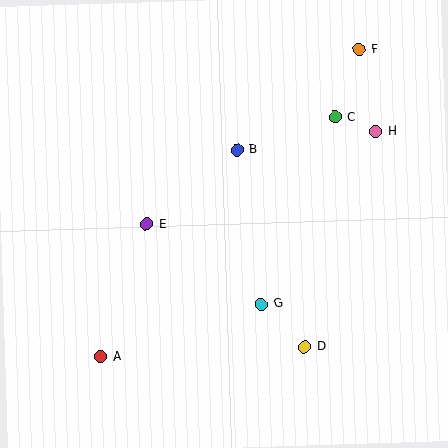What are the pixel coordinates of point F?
Point F is at (359, 49).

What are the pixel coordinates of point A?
Point A is at (101, 357).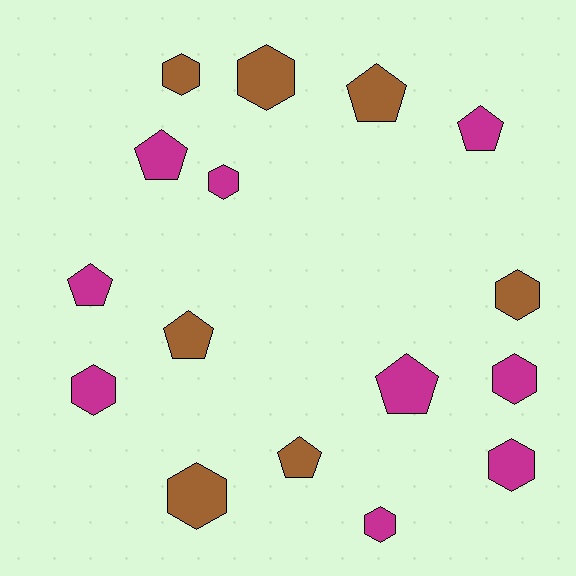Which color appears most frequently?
Magenta, with 9 objects.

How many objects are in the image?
There are 16 objects.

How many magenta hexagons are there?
There are 5 magenta hexagons.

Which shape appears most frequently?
Hexagon, with 9 objects.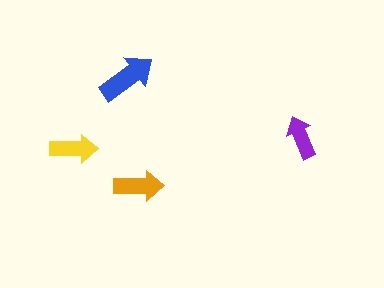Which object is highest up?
The blue arrow is topmost.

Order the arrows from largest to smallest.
the blue one, the orange one, the yellow one, the purple one.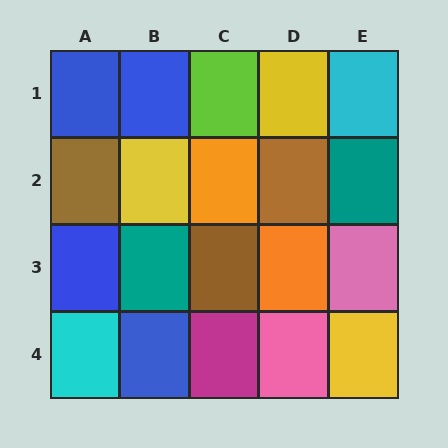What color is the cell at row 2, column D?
Brown.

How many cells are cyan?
2 cells are cyan.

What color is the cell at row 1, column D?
Yellow.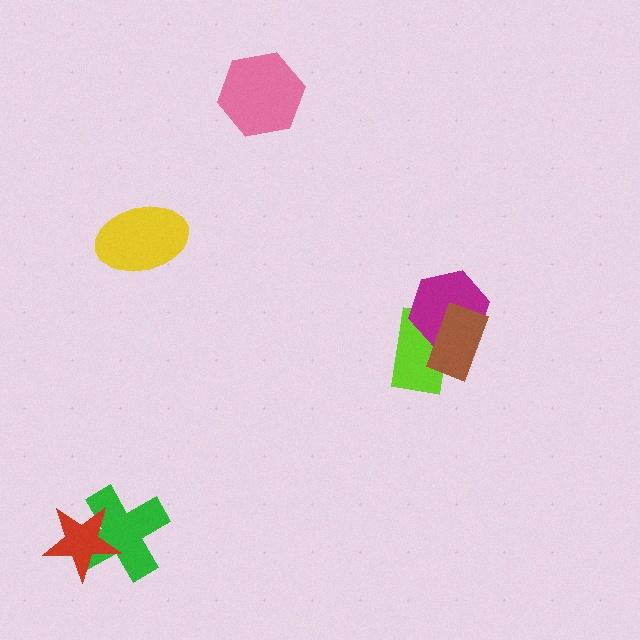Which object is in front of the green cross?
The red star is in front of the green cross.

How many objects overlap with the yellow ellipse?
0 objects overlap with the yellow ellipse.